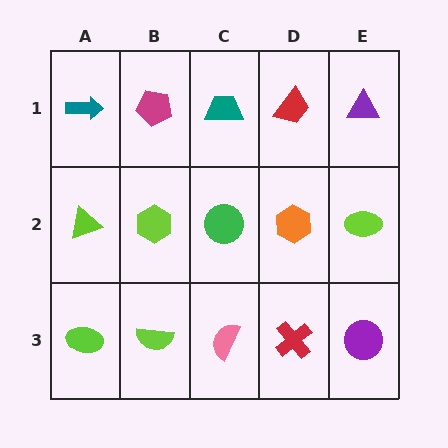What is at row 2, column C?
A green circle.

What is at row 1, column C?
A teal trapezoid.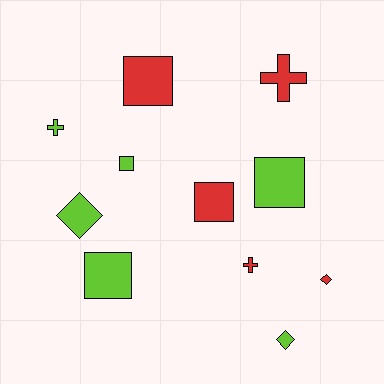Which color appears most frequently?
Lime, with 6 objects.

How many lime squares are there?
There are 3 lime squares.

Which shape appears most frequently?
Square, with 5 objects.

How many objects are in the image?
There are 11 objects.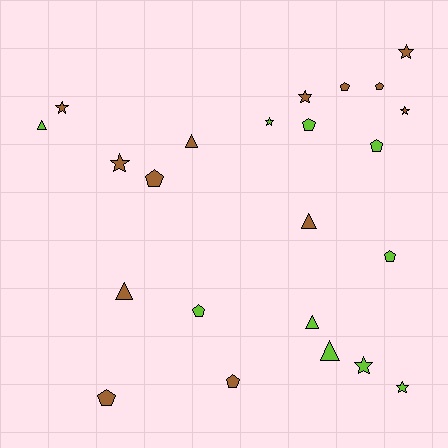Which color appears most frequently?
Brown, with 13 objects.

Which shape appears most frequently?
Pentagon, with 9 objects.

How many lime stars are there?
There are 3 lime stars.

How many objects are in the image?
There are 23 objects.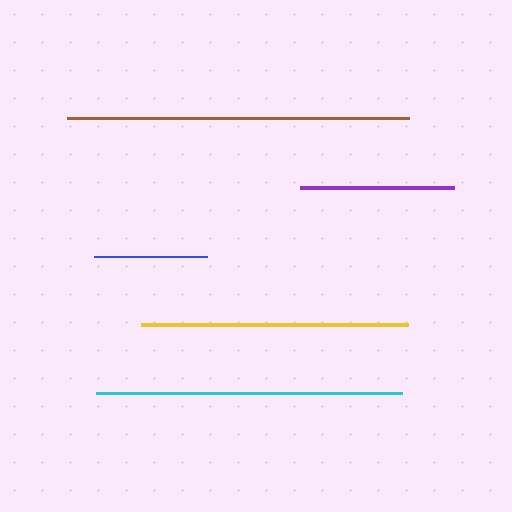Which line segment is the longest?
The brown line is the longest at approximately 341 pixels.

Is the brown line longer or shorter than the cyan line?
The brown line is longer than the cyan line.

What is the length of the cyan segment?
The cyan segment is approximately 306 pixels long.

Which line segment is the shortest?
The blue line is the shortest at approximately 113 pixels.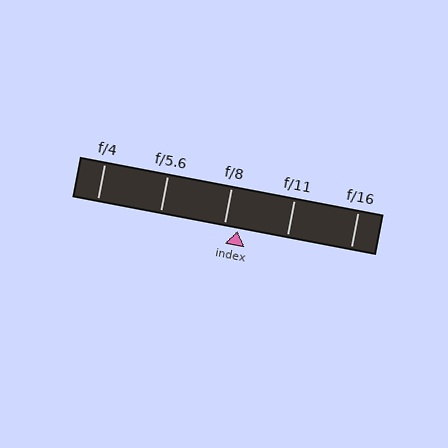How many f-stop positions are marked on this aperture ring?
There are 5 f-stop positions marked.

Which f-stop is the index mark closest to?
The index mark is closest to f/8.